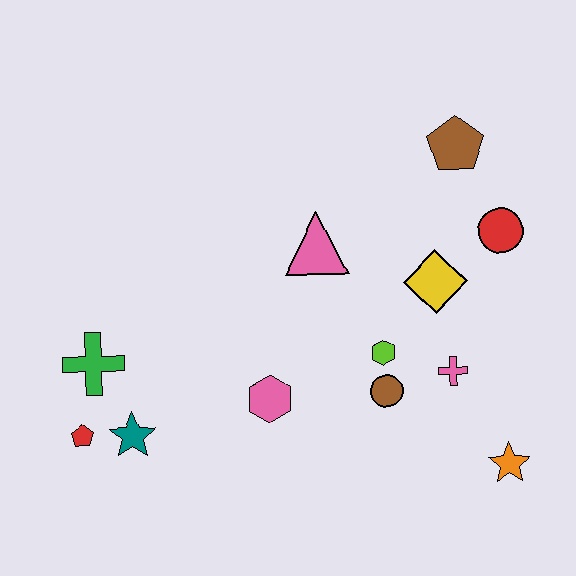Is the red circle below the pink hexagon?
No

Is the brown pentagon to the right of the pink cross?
Yes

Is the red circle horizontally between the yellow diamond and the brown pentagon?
No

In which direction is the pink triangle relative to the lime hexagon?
The pink triangle is above the lime hexagon.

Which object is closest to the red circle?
The yellow diamond is closest to the red circle.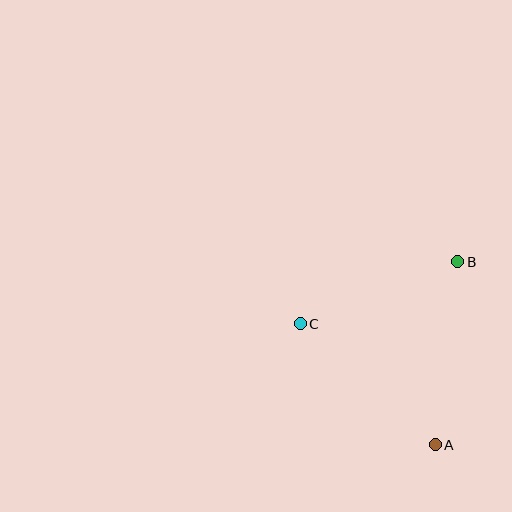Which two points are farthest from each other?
Points A and B are farthest from each other.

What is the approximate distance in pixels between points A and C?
The distance between A and C is approximately 181 pixels.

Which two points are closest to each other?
Points B and C are closest to each other.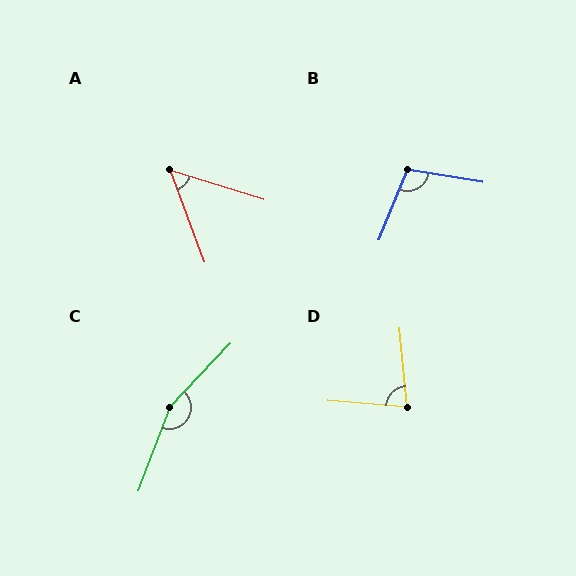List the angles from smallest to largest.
A (52°), D (80°), B (102°), C (157°).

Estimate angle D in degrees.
Approximately 80 degrees.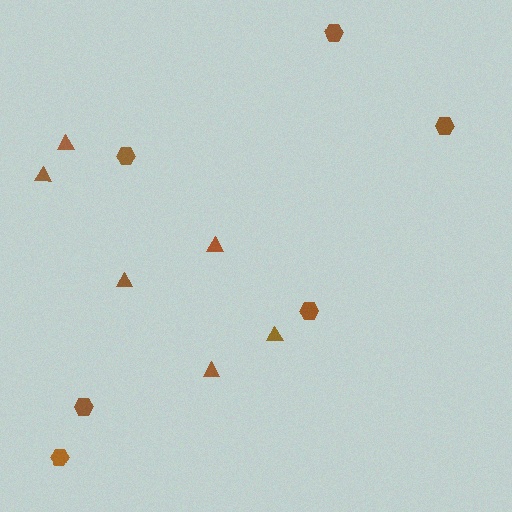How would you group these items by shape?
There are 2 groups: one group of triangles (6) and one group of hexagons (6).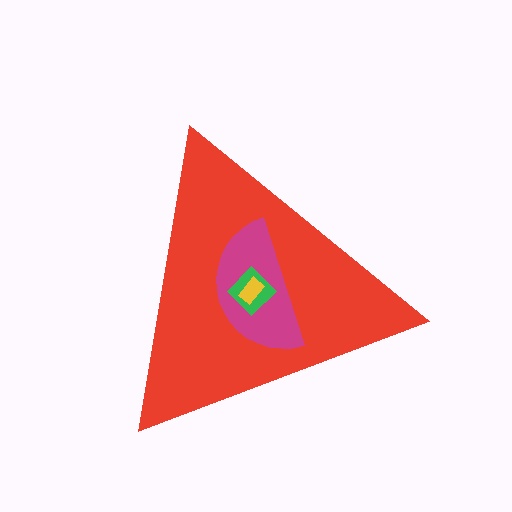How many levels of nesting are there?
4.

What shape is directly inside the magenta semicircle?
The green diamond.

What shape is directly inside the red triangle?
The magenta semicircle.